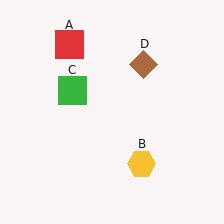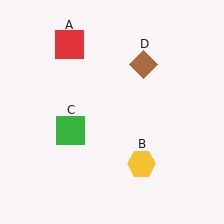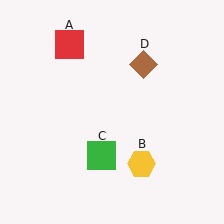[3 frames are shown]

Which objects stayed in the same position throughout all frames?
Red square (object A) and yellow hexagon (object B) and brown diamond (object D) remained stationary.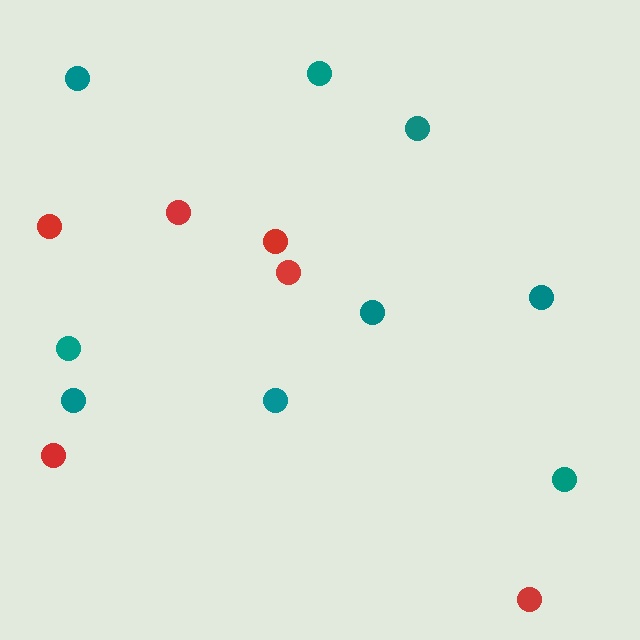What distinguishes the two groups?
There are 2 groups: one group of red circles (6) and one group of teal circles (9).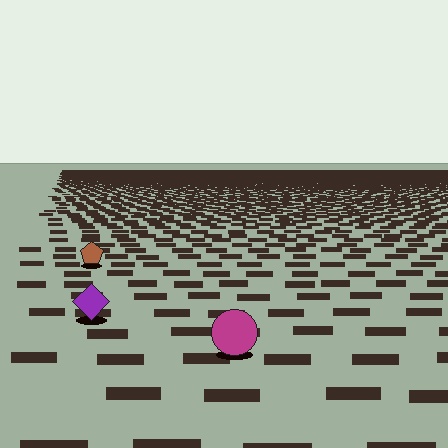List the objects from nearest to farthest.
From nearest to farthest: the magenta circle, the purple diamond, the brown pentagon.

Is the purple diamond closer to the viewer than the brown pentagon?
Yes. The purple diamond is closer — you can tell from the texture gradient: the ground texture is coarser near it.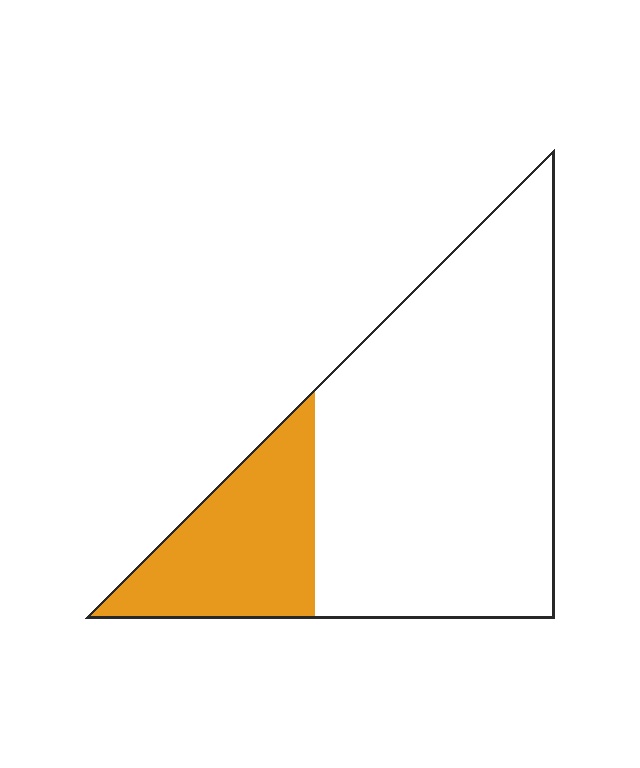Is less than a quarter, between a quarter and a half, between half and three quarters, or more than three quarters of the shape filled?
Less than a quarter.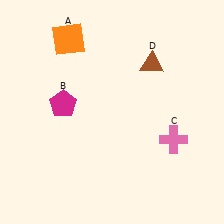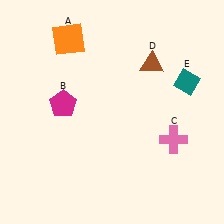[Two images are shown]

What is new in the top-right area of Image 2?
A teal diamond (E) was added in the top-right area of Image 2.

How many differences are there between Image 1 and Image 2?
There is 1 difference between the two images.